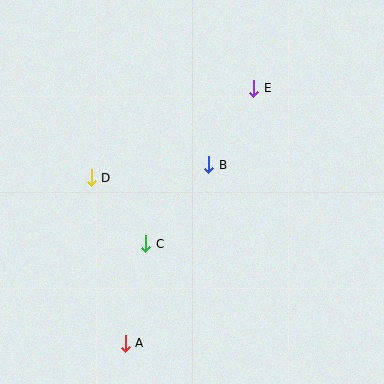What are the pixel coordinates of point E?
Point E is at (254, 88).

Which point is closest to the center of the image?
Point B at (209, 165) is closest to the center.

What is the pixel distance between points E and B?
The distance between E and B is 89 pixels.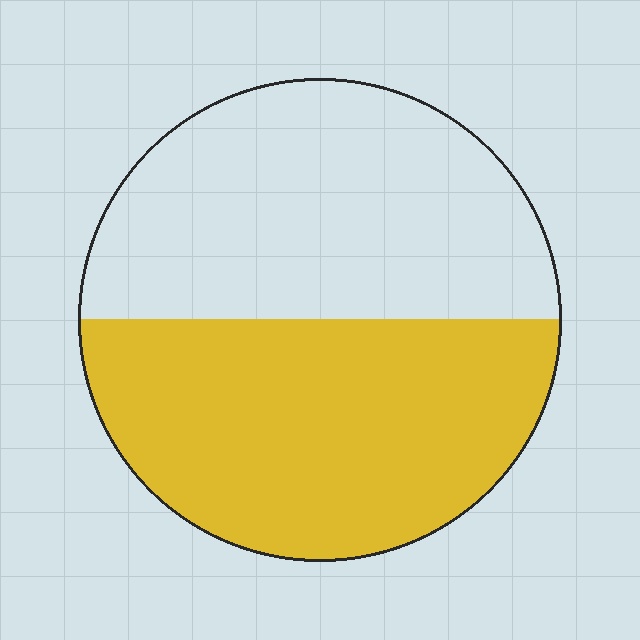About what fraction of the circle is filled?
About one half (1/2).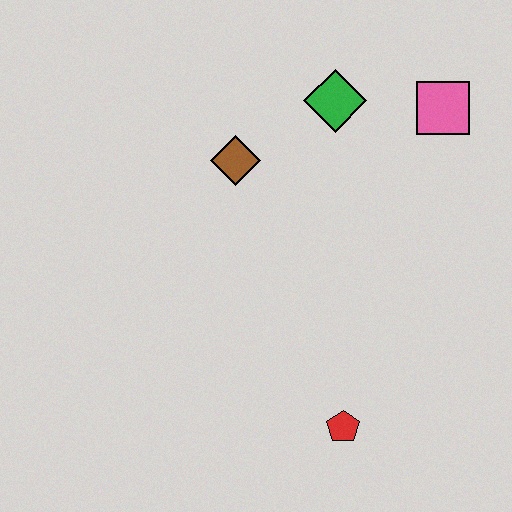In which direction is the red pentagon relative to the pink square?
The red pentagon is below the pink square.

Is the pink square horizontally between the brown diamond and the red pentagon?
No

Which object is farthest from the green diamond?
The red pentagon is farthest from the green diamond.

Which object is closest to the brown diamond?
The green diamond is closest to the brown diamond.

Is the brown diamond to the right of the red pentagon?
No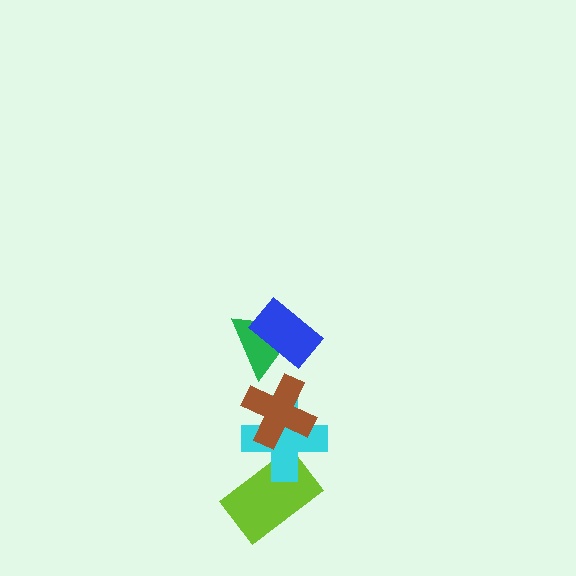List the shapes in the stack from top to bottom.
From top to bottom: the blue rectangle, the green triangle, the brown cross, the cyan cross, the lime rectangle.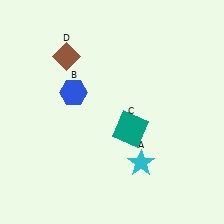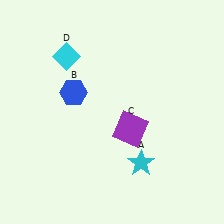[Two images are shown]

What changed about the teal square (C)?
In Image 1, C is teal. In Image 2, it changed to purple.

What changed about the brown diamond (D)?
In Image 1, D is brown. In Image 2, it changed to cyan.